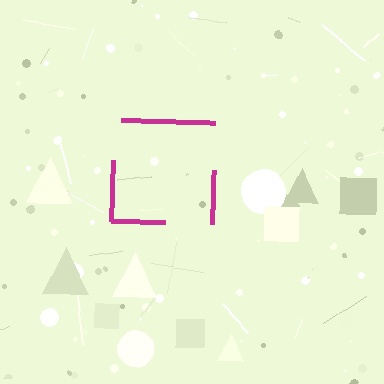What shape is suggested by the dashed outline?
The dashed outline suggests a square.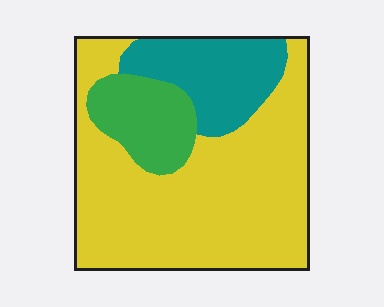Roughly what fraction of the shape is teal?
Teal covers 19% of the shape.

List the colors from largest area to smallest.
From largest to smallest: yellow, teal, green.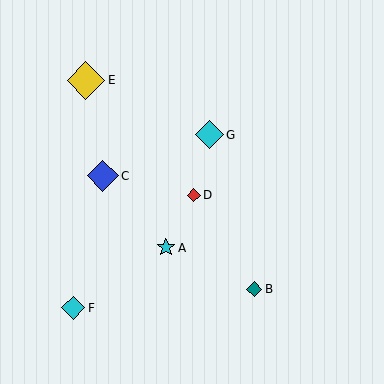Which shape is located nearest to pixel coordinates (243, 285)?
The teal diamond (labeled B) at (254, 289) is nearest to that location.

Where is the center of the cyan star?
The center of the cyan star is at (166, 248).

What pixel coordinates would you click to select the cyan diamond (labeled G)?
Click at (209, 135) to select the cyan diamond G.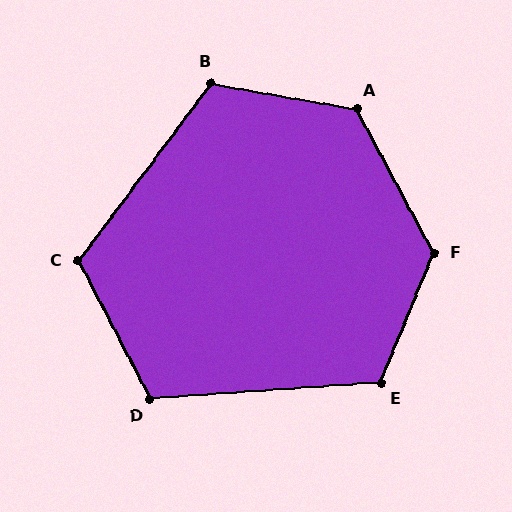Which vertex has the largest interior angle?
F, at approximately 129 degrees.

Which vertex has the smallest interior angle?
D, at approximately 114 degrees.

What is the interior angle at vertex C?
Approximately 116 degrees (obtuse).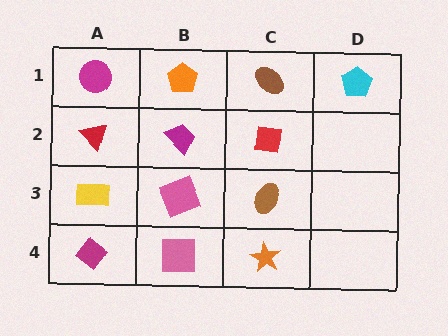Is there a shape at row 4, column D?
No, that cell is empty.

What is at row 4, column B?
A pink square.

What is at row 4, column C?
An orange star.